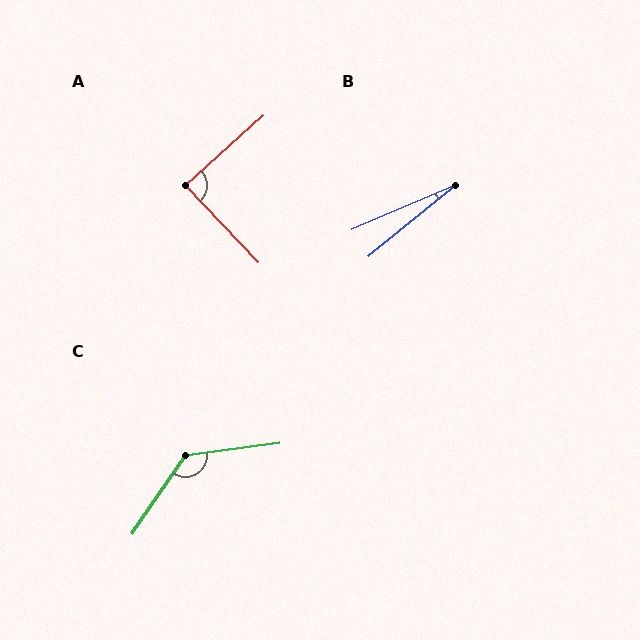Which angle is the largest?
C, at approximately 132 degrees.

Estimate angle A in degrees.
Approximately 89 degrees.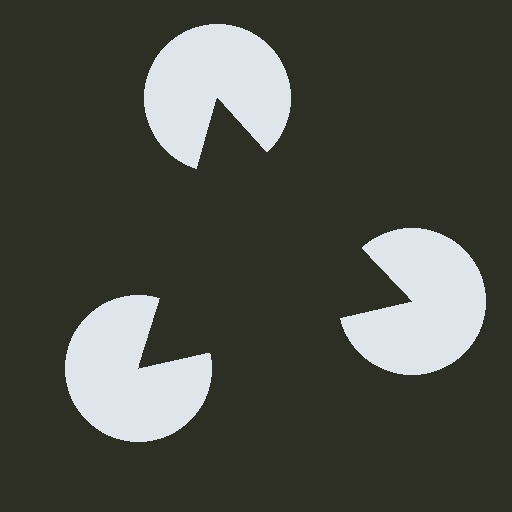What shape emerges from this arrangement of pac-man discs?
An illusory triangle — its edges are inferred from the aligned wedge cuts in the pac-man discs, not physically drawn.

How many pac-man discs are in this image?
There are 3 — one at each vertex of the illusory triangle.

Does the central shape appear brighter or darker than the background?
It typically appears slightly darker than the background, even though no actual brightness change is drawn.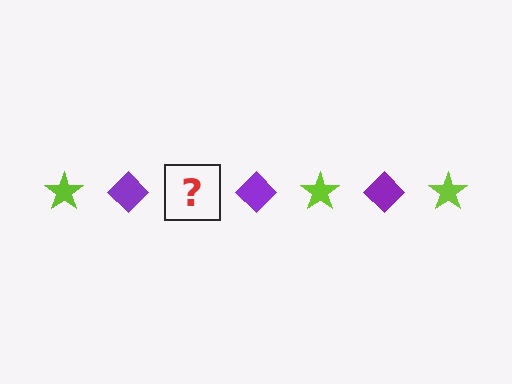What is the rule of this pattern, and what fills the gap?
The rule is that the pattern alternates between lime star and purple diamond. The gap should be filled with a lime star.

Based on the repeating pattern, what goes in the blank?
The blank should be a lime star.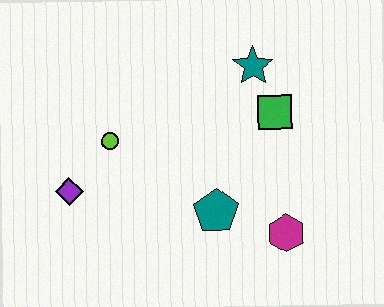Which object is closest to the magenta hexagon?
The teal pentagon is closest to the magenta hexagon.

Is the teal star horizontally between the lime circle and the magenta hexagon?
Yes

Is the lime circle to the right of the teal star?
No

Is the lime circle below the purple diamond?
No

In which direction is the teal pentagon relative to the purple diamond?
The teal pentagon is to the right of the purple diamond.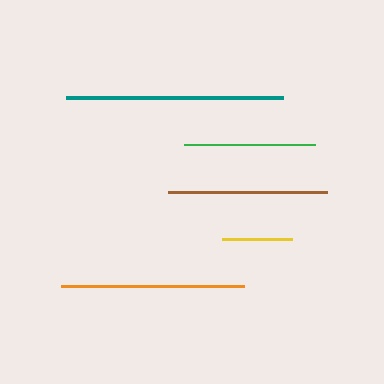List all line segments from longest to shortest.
From longest to shortest: teal, orange, brown, green, yellow.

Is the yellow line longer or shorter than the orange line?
The orange line is longer than the yellow line.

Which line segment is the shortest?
The yellow line is the shortest at approximately 70 pixels.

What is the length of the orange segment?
The orange segment is approximately 183 pixels long.